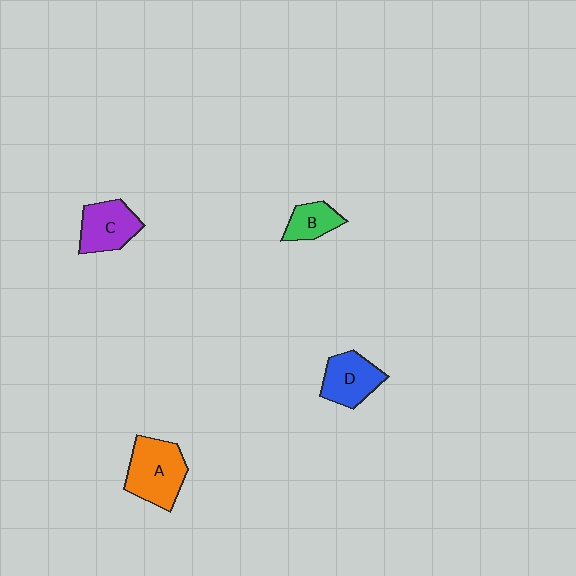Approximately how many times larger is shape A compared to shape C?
Approximately 1.3 times.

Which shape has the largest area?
Shape A (orange).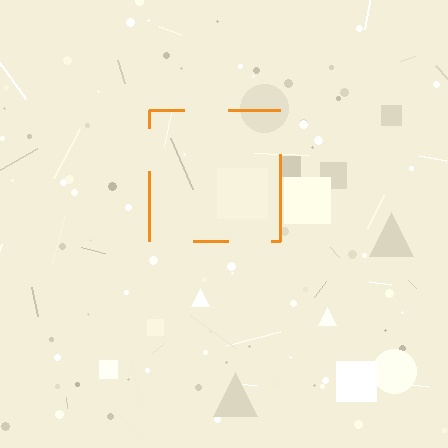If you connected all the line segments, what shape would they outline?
They would outline a square.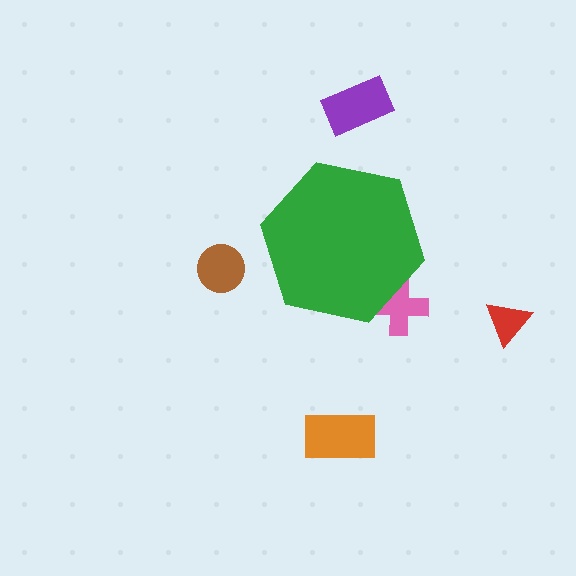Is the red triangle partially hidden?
No, the red triangle is fully visible.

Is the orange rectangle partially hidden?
No, the orange rectangle is fully visible.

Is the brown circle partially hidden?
No, the brown circle is fully visible.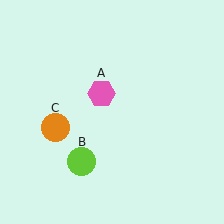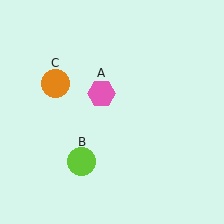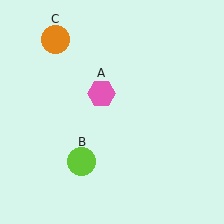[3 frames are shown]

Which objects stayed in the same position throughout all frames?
Pink hexagon (object A) and lime circle (object B) remained stationary.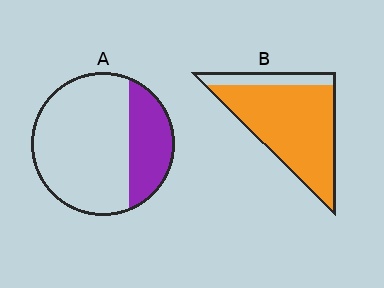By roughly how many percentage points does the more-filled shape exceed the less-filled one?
By roughly 55 percentage points (B over A).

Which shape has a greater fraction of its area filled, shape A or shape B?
Shape B.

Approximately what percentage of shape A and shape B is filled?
A is approximately 25% and B is approximately 85%.